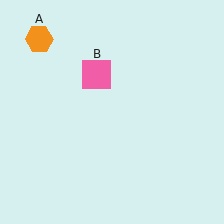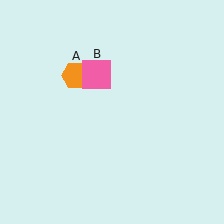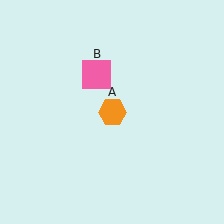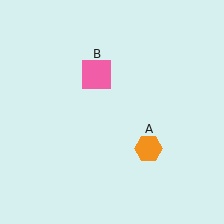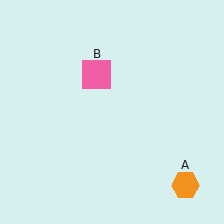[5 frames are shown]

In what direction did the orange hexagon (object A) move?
The orange hexagon (object A) moved down and to the right.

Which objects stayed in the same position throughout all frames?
Pink square (object B) remained stationary.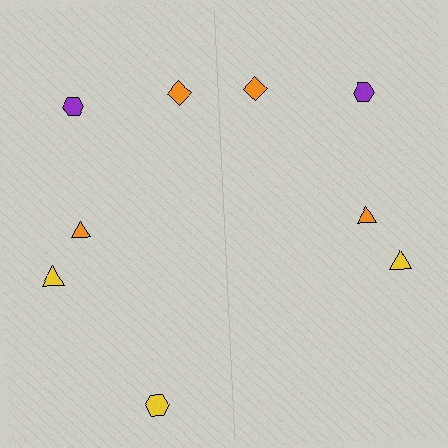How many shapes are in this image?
There are 9 shapes in this image.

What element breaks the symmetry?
A yellow hexagon is missing from the right side.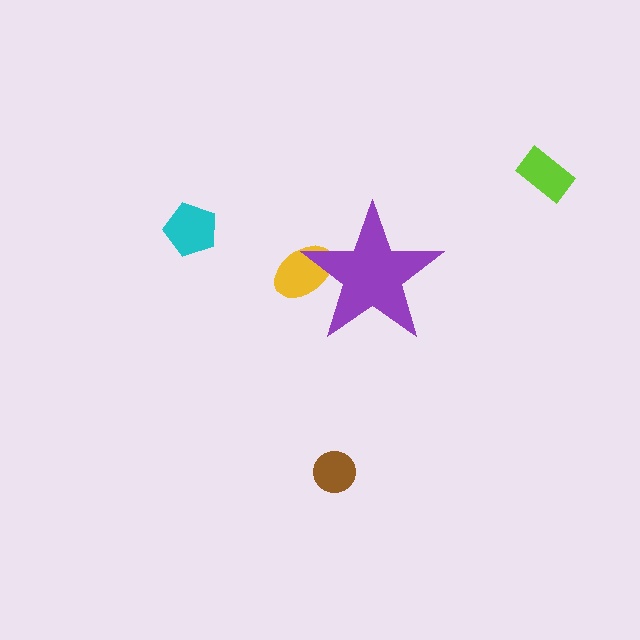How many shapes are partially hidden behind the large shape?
1 shape is partially hidden.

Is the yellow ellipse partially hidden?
Yes, the yellow ellipse is partially hidden behind the purple star.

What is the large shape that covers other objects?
A purple star.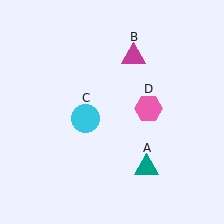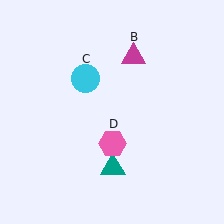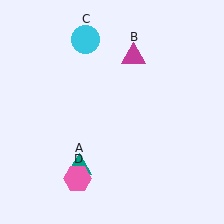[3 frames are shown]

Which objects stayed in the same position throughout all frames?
Magenta triangle (object B) remained stationary.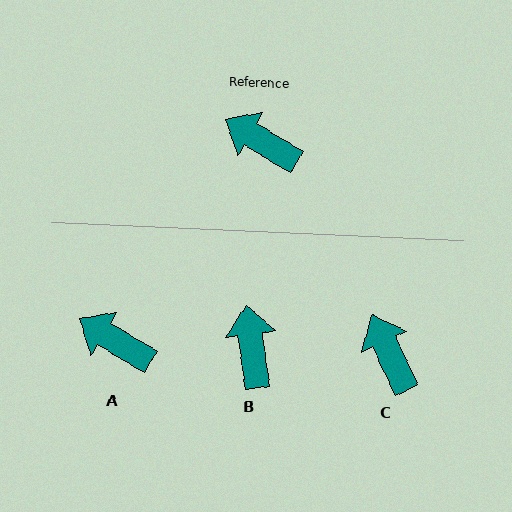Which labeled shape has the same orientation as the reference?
A.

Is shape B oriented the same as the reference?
No, it is off by about 51 degrees.